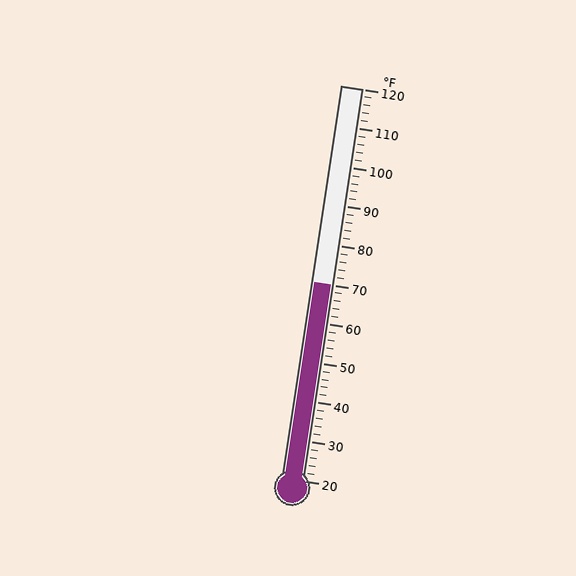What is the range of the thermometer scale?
The thermometer scale ranges from 20°F to 120°F.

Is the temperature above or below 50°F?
The temperature is above 50°F.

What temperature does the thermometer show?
The thermometer shows approximately 70°F.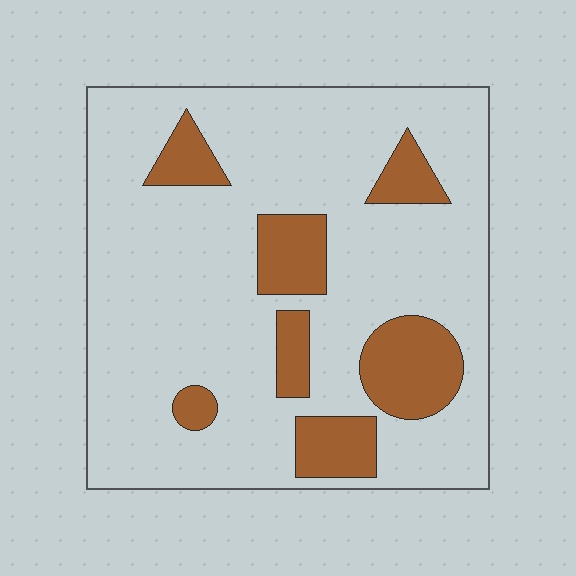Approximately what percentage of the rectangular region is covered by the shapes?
Approximately 20%.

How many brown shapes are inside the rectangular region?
7.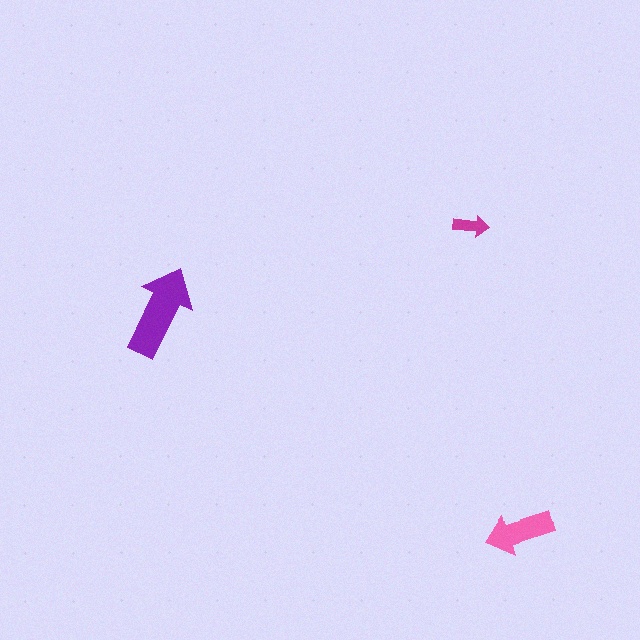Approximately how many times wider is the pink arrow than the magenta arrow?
About 2 times wider.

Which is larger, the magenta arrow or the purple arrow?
The purple one.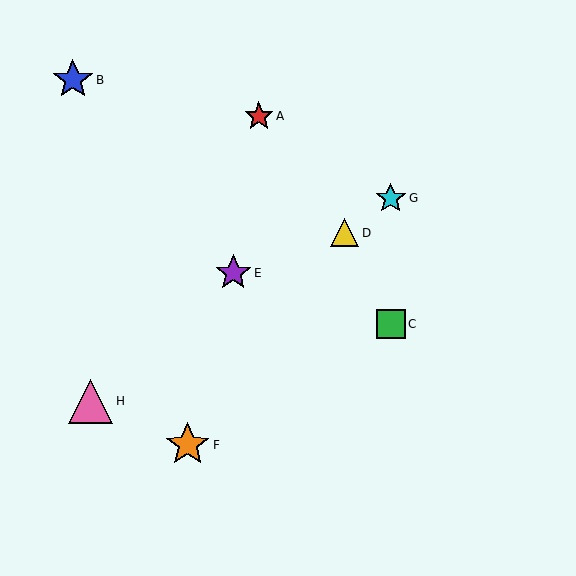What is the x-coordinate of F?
Object F is at x≈188.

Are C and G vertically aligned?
Yes, both are at x≈391.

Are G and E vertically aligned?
No, G is at x≈391 and E is at x≈233.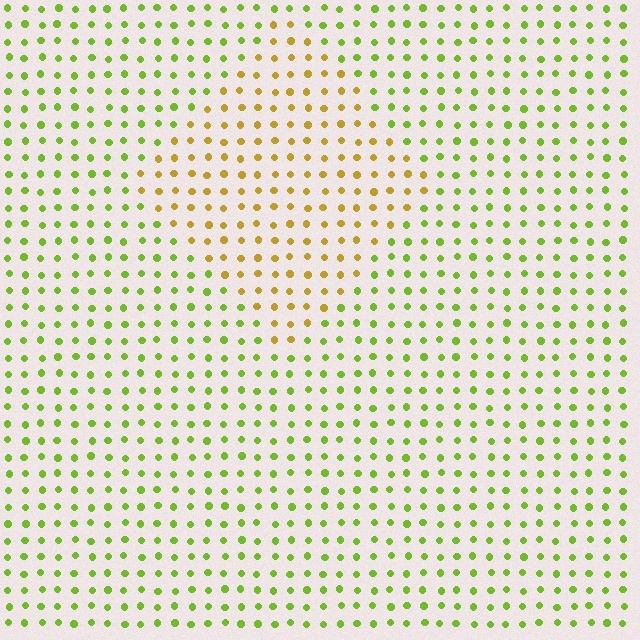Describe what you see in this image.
The image is filled with small lime elements in a uniform arrangement. A diamond-shaped region is visible where the elements are tinted to a slightly different hue, forming a subtle color boundary.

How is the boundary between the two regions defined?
The boundary is defined purely by a slight shift in hue (about 43 degrees). Spacing, size, and orientation are identical on both sides.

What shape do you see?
I see a diamond.